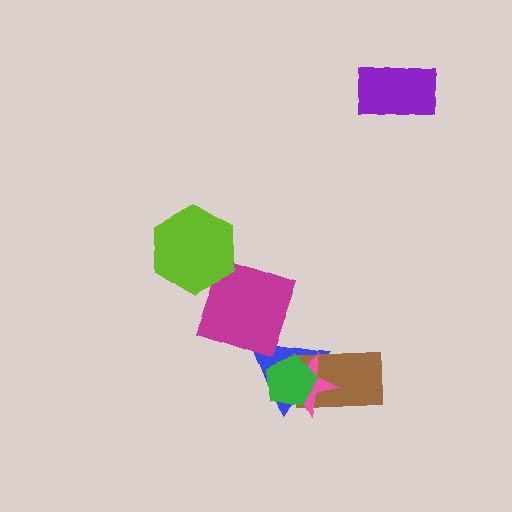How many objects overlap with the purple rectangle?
0 objects overlap with the purple rectangle.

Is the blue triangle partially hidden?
Yes, it is partially covered by another shape.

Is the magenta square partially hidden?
No, no other shape covers it.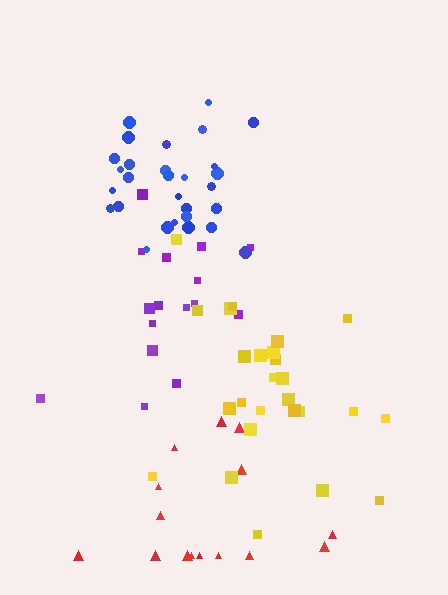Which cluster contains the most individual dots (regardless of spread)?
Blue (29).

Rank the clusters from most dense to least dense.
blue, yellow, purple, red.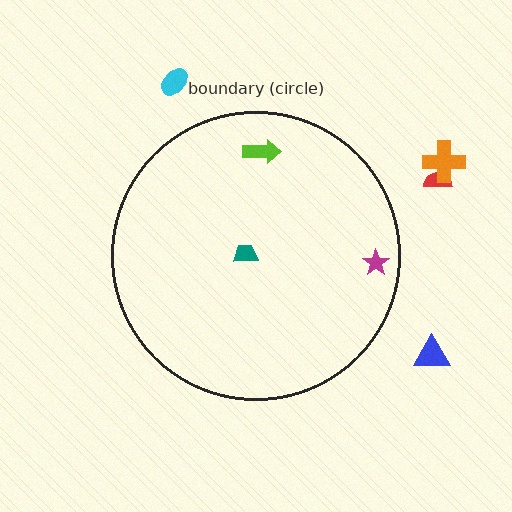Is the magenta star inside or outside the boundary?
Inside.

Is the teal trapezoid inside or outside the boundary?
Inside.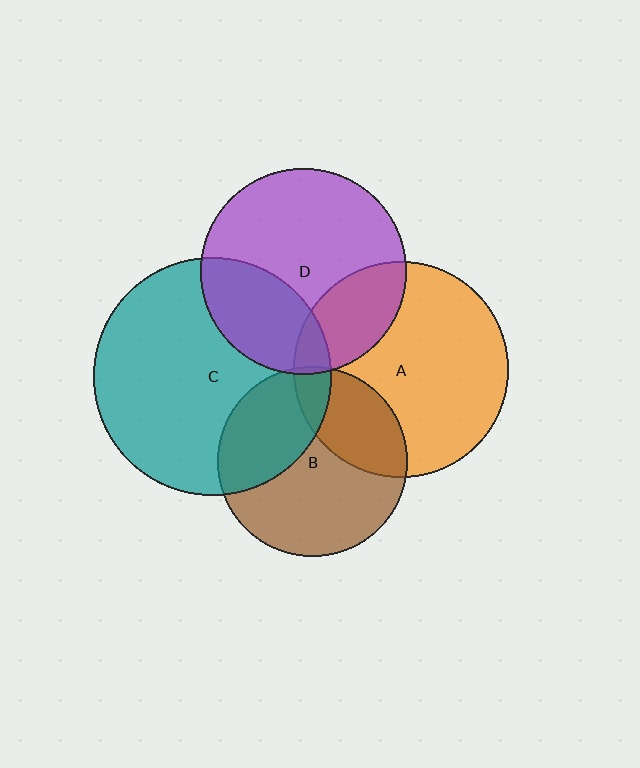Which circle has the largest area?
Circle C (teal).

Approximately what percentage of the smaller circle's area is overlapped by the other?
Approximately 5%.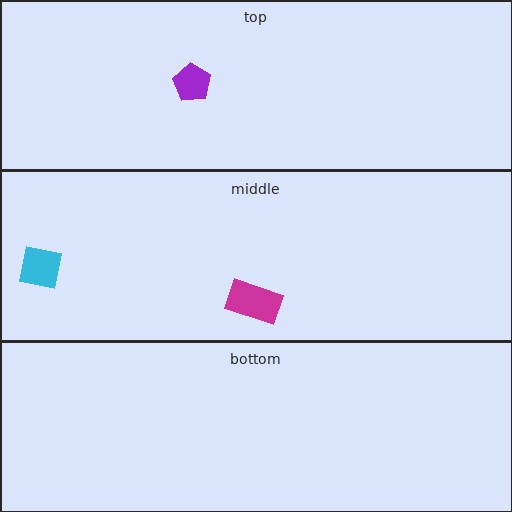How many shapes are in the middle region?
2.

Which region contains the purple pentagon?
The top region.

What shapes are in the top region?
The purple pentagon.